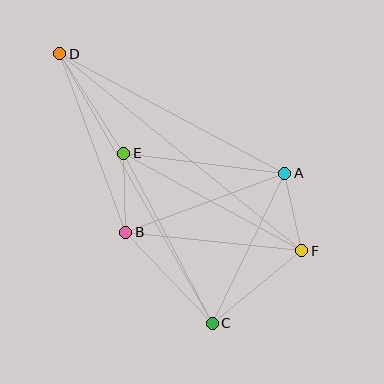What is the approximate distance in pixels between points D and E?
The distance between D and E is approximately 118 pixels.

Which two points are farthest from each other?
Points D and F are farthest from each other.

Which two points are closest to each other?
Points B and E are closest to each other.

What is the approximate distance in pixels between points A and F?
The distance between A and F is approximately 80 pixels.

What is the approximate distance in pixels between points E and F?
The distance between E and F is approximately 203 pixels.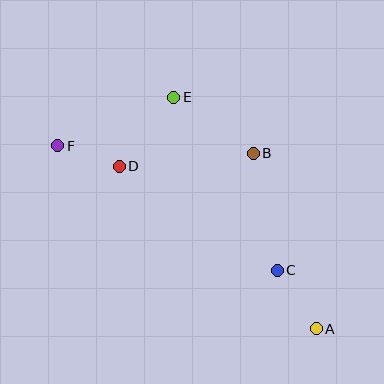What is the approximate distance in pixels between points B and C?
The distance between B and C is approximately 119 pixels.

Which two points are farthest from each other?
Points A and F are farthest from each other.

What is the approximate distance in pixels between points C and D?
The distance between C and D is approximately 189 pixels.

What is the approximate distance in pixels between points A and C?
The distance between A and C is approximately 71 pixels.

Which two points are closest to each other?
Points D and F are closest to each other.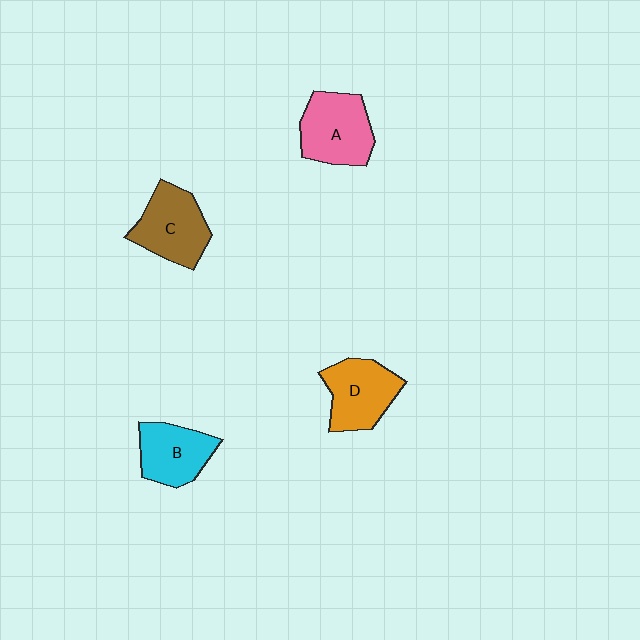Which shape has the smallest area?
Shape B (cyan).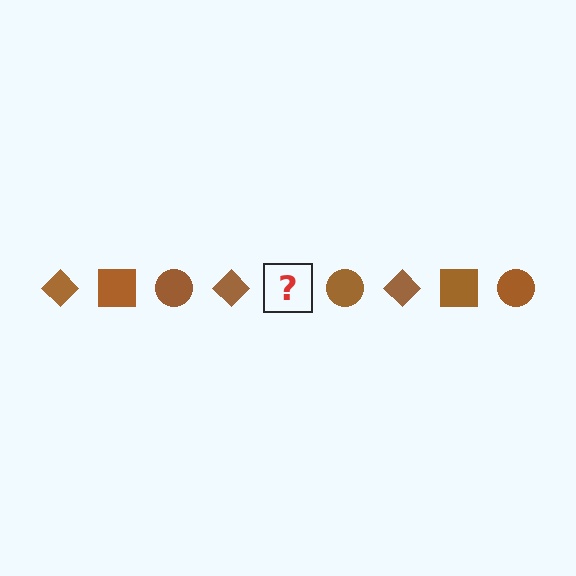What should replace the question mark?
The question mark should be replaced with a brown square.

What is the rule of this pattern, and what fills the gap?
The rule is that the pattern cycles through diamond, square, circle shapes in brown. The gap should be filled with a brown square.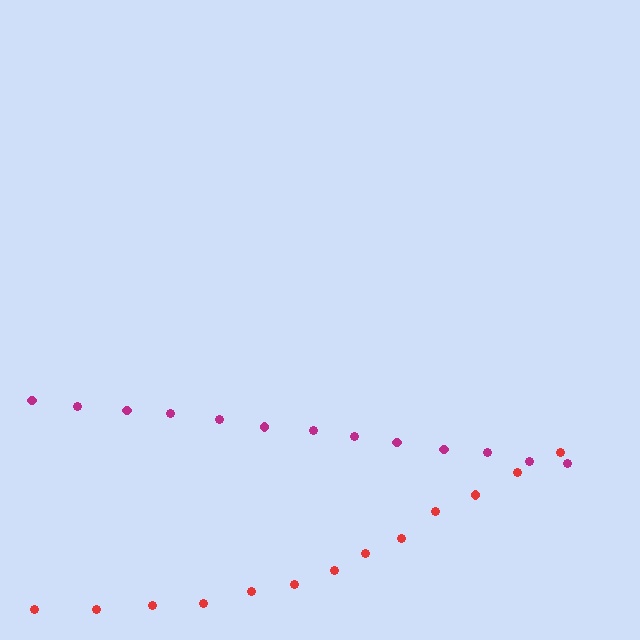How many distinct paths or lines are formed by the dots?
There are 2 distinct paths.